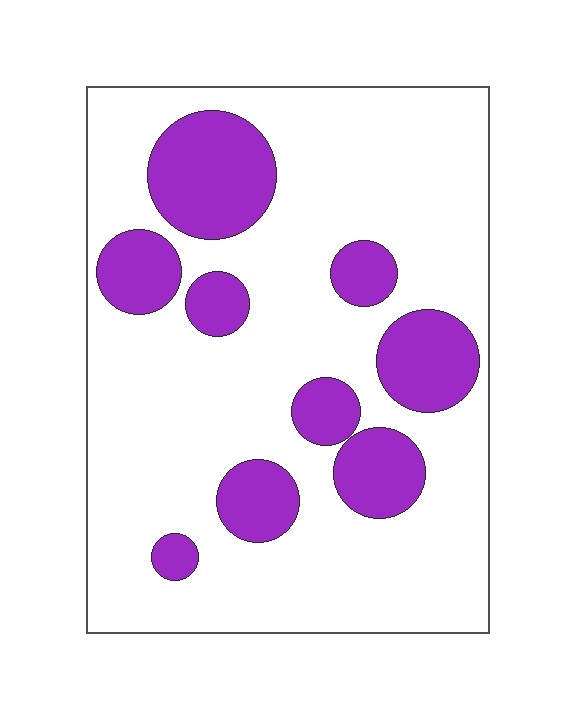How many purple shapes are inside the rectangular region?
9.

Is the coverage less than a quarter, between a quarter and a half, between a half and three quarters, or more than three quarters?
Less than a quarter.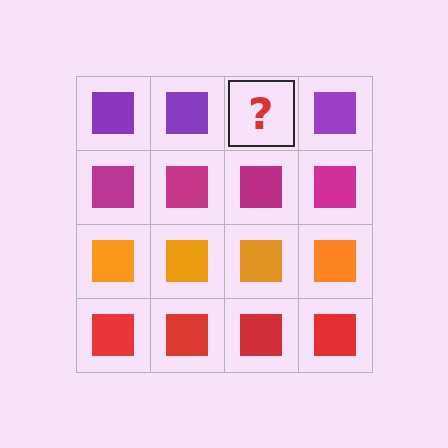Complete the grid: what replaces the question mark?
The question mark should be replaced with a purple square.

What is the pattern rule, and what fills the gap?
The rule is that each row has a consistent color. The gap should be filled with a purple square.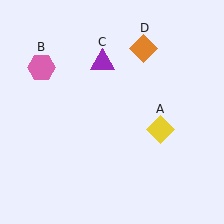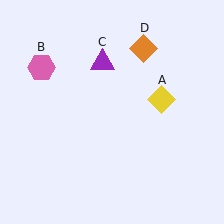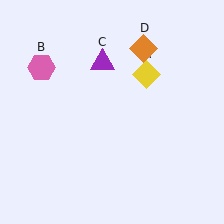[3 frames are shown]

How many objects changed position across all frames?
1 object changed position: yellow diamond (object A).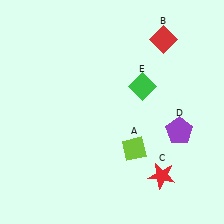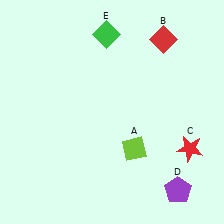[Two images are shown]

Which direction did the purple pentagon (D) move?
The purple pentagon (D) moved down.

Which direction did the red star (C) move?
The red star (C) moved right.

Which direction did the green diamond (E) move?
The green diamond (E) moved up.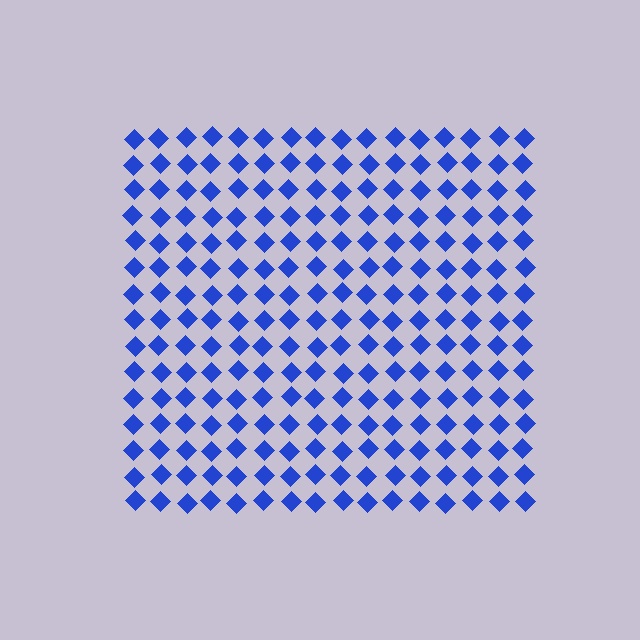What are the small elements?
The small elements are diamonds.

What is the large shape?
The large shape is a square.